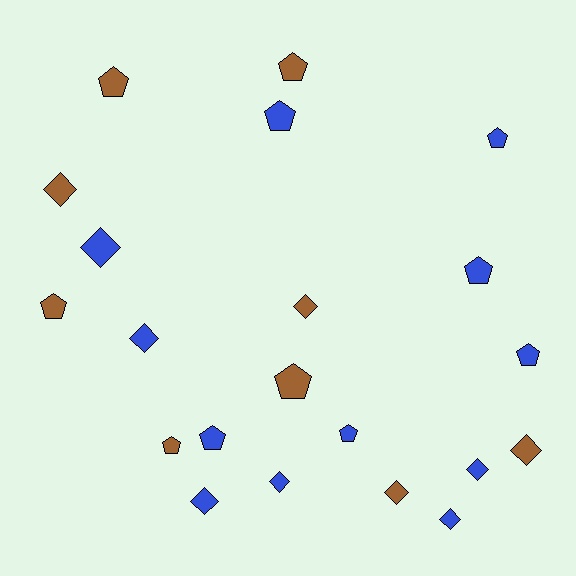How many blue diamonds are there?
There are 6 blue diamonds.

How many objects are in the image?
There are 21 objects.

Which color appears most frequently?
Blue, with 12 objects.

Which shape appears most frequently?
Pentagon, with 11 objects.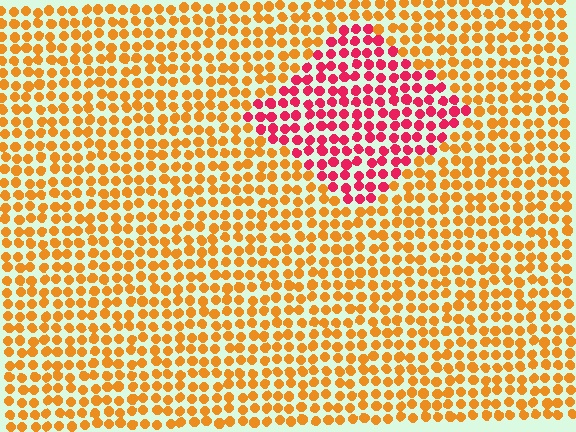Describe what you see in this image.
The image is filled with small orange elements in a uniform arrangement. A diamond-shaped region is visible where the elements are tinted to a slightly different hue, forming a subtle color boundary.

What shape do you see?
I see a diamond.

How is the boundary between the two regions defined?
The boundary is defined purely by a slight shift in hue (about 51 degrees). Spacing, size, and orientation are identical on both sides.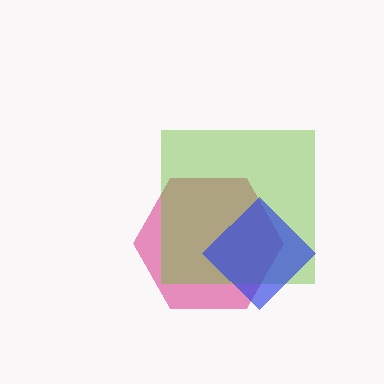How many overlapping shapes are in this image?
There are 3 overlapping shapes in the image.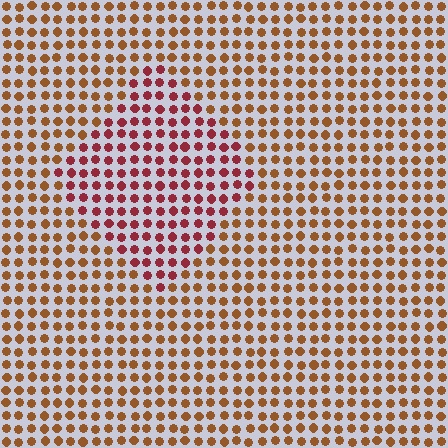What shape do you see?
I see a diamond.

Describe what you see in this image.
The image is filled with small brown elements in a uniform arrangement. A diamond-shaped region is visible where the elements are tinted to a slightly different hue, forming a subtle color boundary.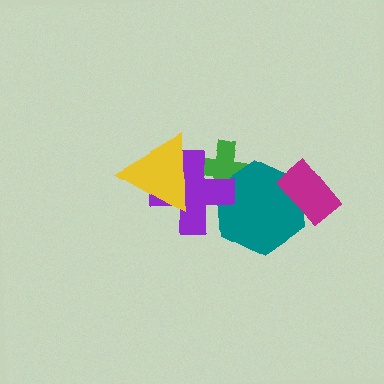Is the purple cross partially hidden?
Yes, it is partially covered by another shape.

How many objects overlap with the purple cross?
3 objects overlap with the purple cross.